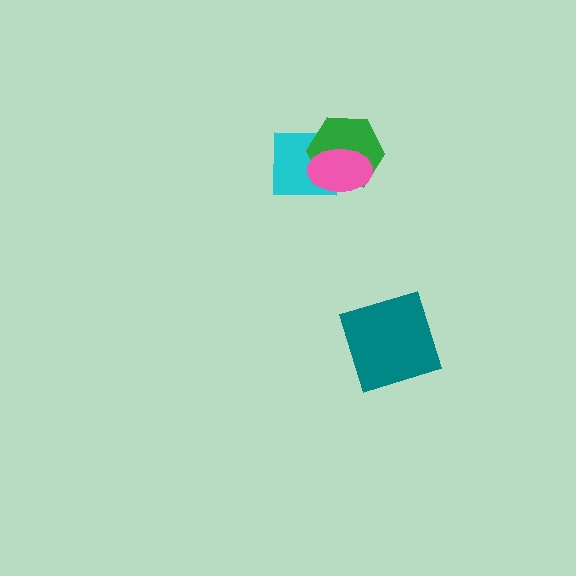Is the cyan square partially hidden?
Yes, it is partially covered by another shape.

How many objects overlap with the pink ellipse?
2 objects overlap with the pink ellipse.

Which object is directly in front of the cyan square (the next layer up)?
The green hexagon is directly in front of the cyan square.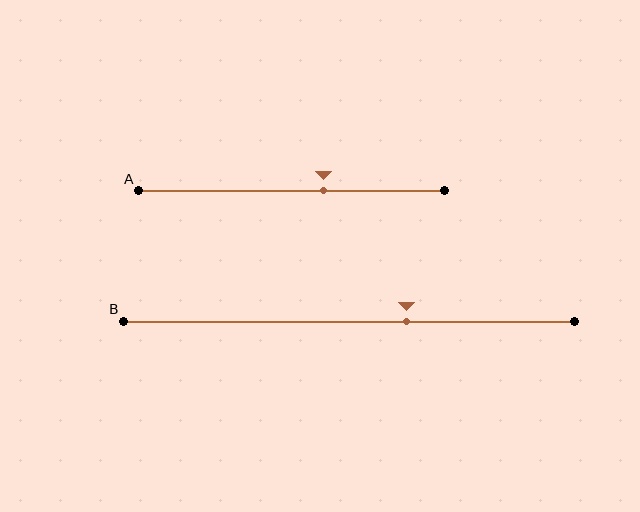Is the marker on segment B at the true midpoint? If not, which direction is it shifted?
No, the marker on segment B is shifted to the right by about 13% of the segment length.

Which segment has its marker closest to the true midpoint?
Segment A has its marker closest to the true midpoint.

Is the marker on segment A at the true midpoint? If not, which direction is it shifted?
No, the marker on segment A is shifted to the right by about 10% of the segment length.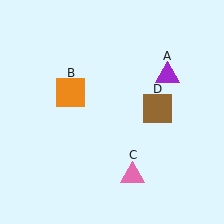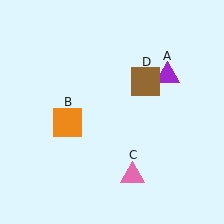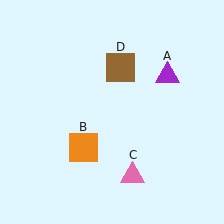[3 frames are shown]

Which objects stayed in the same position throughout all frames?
Purple triangle (object A) and pink triangle (object C) remained stationary.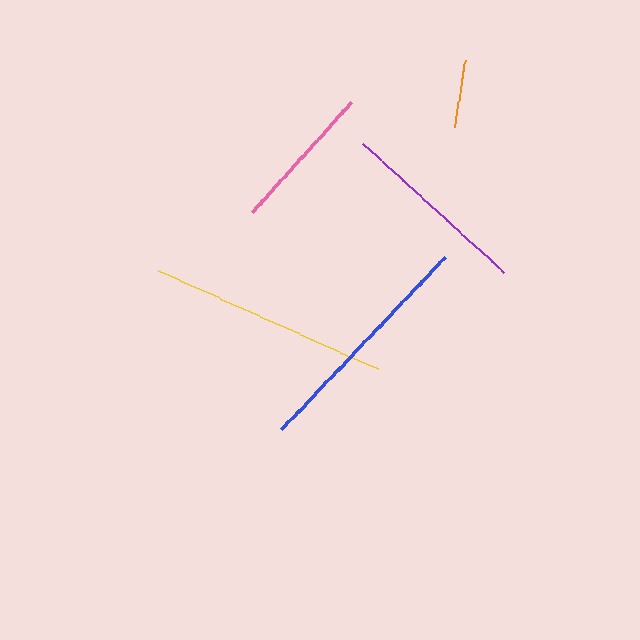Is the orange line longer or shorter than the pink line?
The pink line is longer than the orange line.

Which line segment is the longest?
The yellow line is the longest at approximately 241 pixels.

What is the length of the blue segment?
The blue segment is approximately 237 pixels long.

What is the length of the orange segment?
The orange segment is approximately 69 pixels long.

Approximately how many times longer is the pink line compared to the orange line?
The pink line is approximately 2.2 times the length of the orange line.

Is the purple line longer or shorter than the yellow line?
The yellow line is longer than the purple line.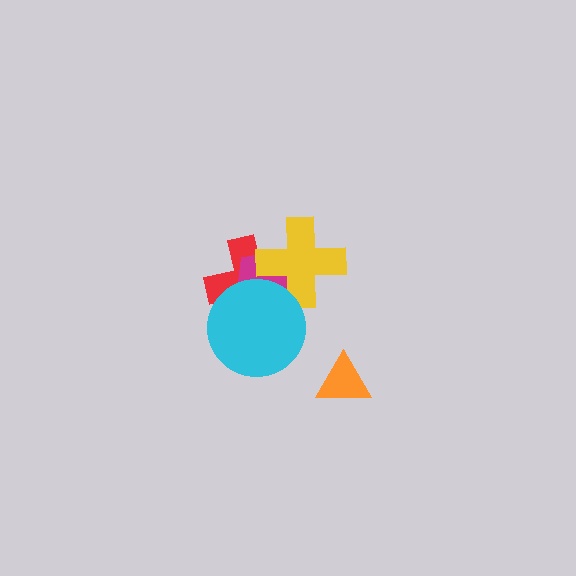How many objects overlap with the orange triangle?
0 objects overlap with the orange triangle.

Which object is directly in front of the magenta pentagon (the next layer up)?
The yellow cross is directly in front of the magenta pentagon.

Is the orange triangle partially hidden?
No, no other shape covers it.